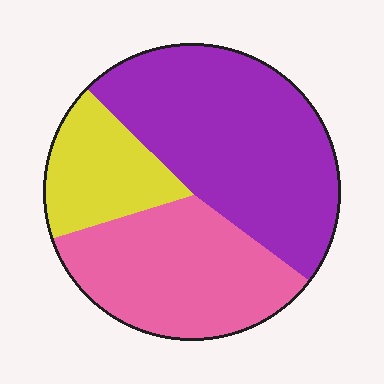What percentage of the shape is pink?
Pink takes up about one third (1/3) of the shape.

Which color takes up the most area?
Purple, at roughly 50%.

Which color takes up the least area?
Yellow, at roughly 20%.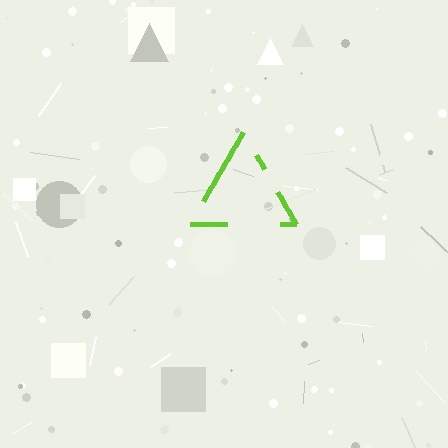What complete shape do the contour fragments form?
The contour fragments form a triangle.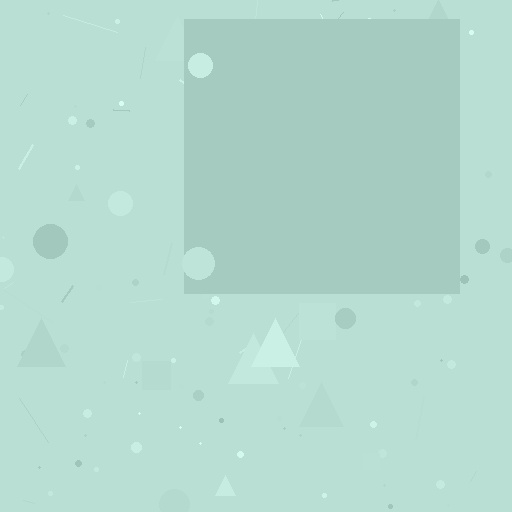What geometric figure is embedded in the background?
A square is embedded in the background.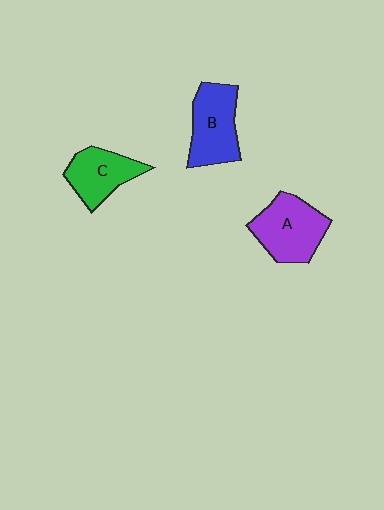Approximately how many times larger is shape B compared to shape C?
Approximately 1.2 times.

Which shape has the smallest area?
Shape C (green).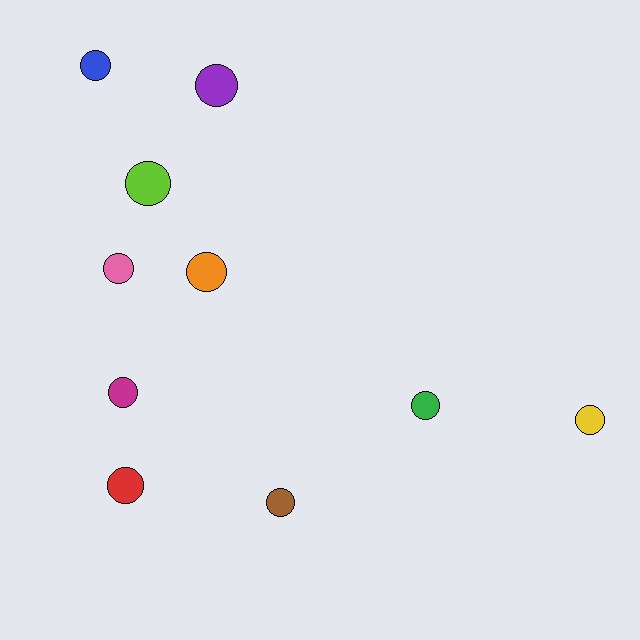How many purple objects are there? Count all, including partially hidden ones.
There is 1 purple object.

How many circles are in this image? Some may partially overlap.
There are 10 circles.